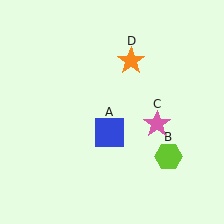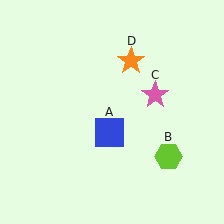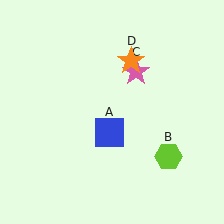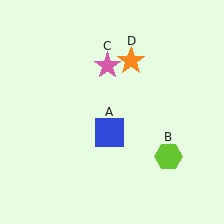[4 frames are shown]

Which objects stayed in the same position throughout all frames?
Blue square (object A) and lime hexagon (object B) and orange star (object D) remained stationary.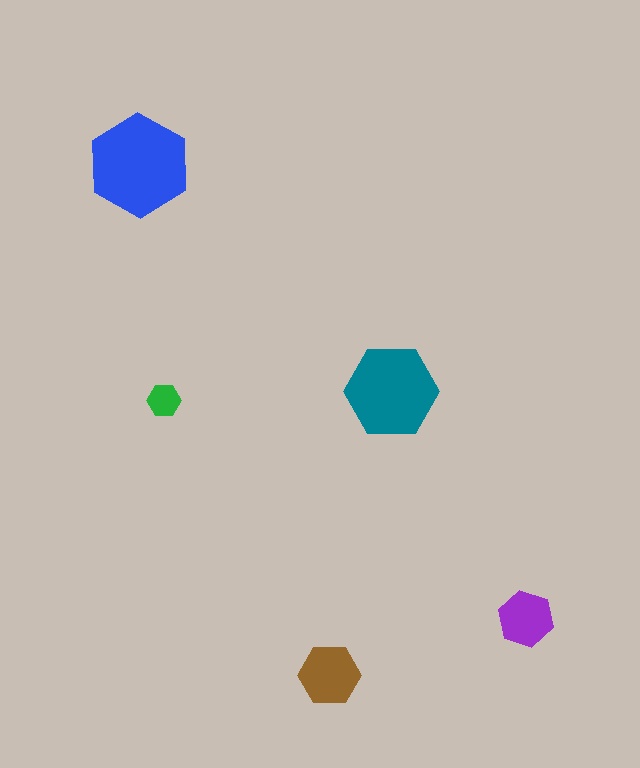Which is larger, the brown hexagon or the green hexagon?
The brown one.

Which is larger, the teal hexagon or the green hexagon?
The teal one.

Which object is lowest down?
The brown hexagon is bottommost.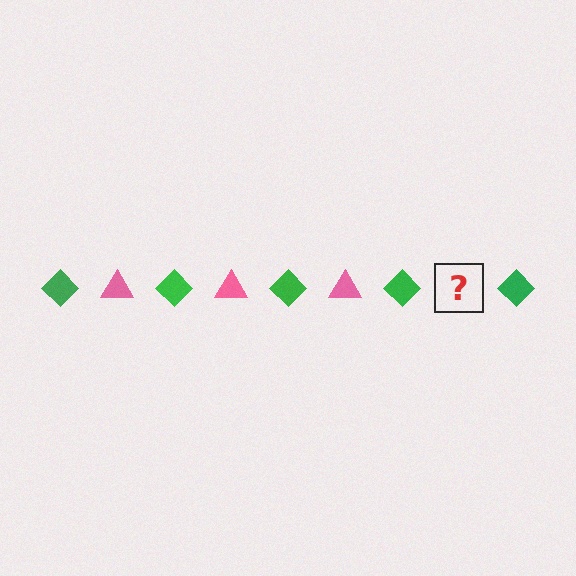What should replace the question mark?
The question mark should be replaced with a pink triangle.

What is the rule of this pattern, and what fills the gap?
The rule is that the pattern alternates between green diamond and pink triangle. The gap should be filled with a pink triangle.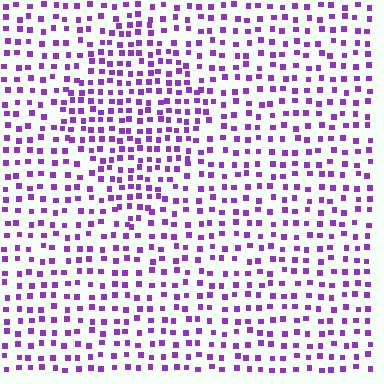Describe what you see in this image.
The image contains small purple elements arranged at two different densities. A diamond-shaped region is visible where the elements are more densely packed than the surrounding area.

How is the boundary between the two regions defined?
The boundary is defined by a change in element density (approximately 1.6x ratio). All elements are the same color, size, and shape.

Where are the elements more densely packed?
The elements are more densely packed inside the diamond boundary.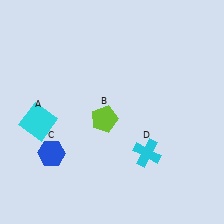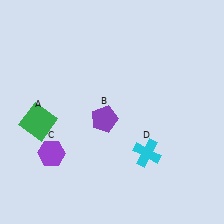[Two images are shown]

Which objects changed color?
A changed from cyan to green. B changed from lime to purple. C changed from blue to purple.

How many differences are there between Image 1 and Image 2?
There are 3 differences between the two images.